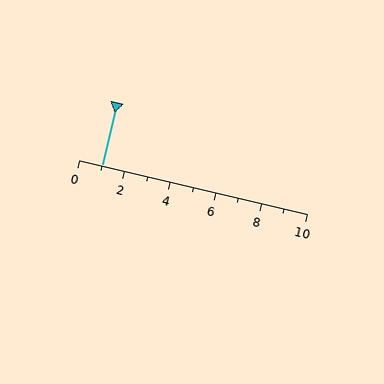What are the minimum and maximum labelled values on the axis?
The axis runs from 0 to 10.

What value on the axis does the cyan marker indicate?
The marker indicates approximately 1.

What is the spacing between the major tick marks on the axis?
The major ticks are spaced 2 apart.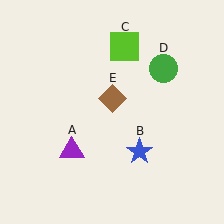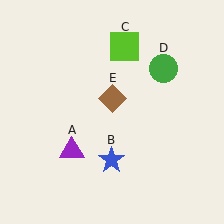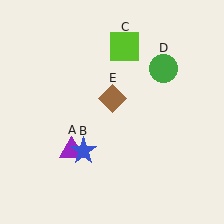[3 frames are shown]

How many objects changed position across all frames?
1 object changed position: blue star (object B).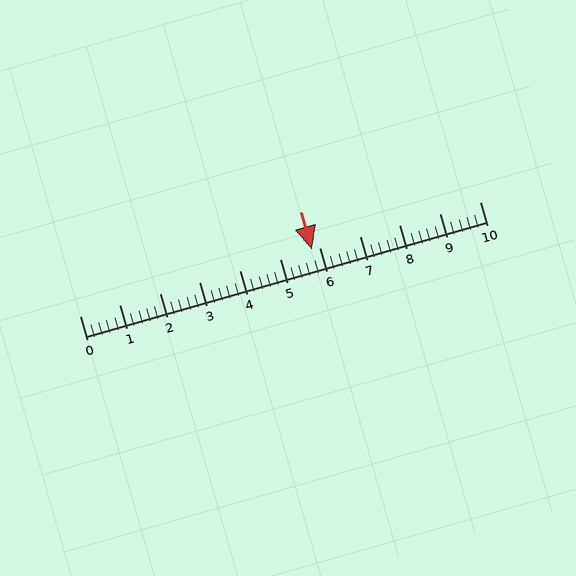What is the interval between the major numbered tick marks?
The major tick marks are spaced 1 units apart.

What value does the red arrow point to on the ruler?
The red arrow points to approximately 5.8.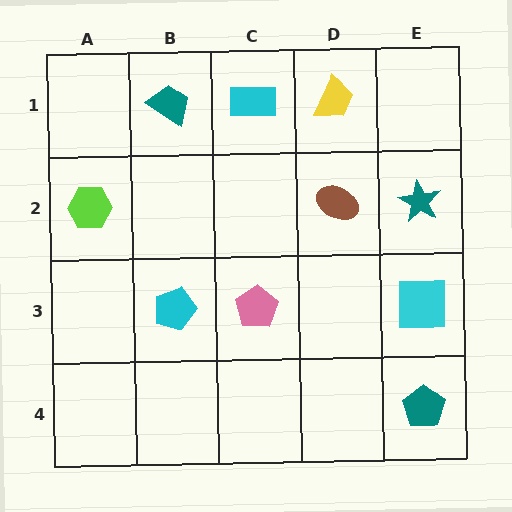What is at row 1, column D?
A yellow trapezoid.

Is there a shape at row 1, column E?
No, that cell is empty.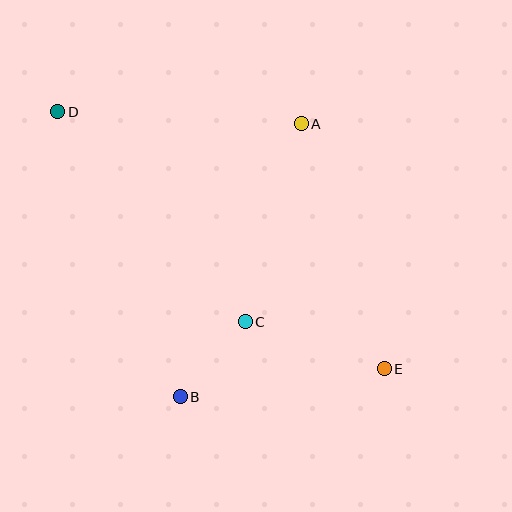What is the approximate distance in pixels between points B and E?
The distance between B and E is approximately 206 pixels.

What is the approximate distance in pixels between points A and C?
The distance between A and C is approximately 206 pixels.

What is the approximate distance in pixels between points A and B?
The distance between A and B is approximately 299 pixels.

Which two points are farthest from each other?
Points D and E are farthest from each other.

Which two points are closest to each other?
Points B and C are closest to each other.